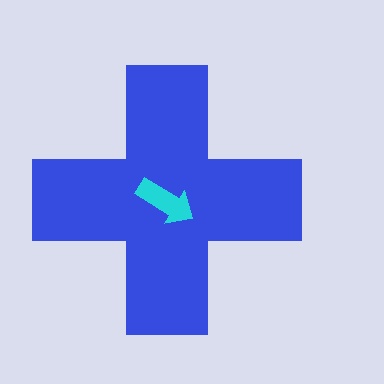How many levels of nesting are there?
2.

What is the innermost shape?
The cyan arrow.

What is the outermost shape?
The blue cross.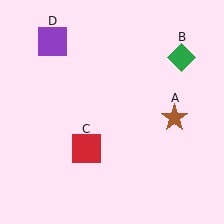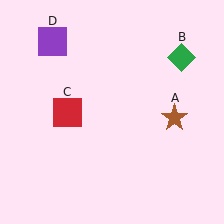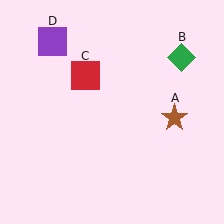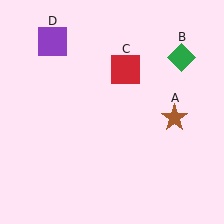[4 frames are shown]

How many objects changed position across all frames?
1 object changed position: red square (object C).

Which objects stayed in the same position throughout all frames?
Brown star (object A) and green diamond (object B) and purple square (object D) remained stationary.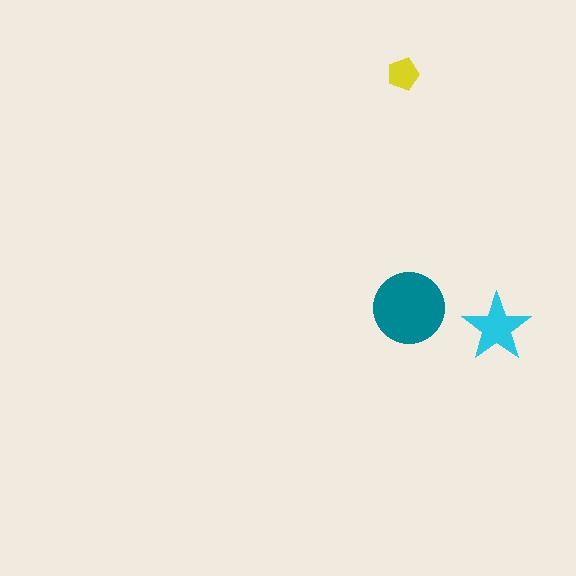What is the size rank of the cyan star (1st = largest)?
2nd.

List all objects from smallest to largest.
The yellow pentagon, the cyan star, the teal circle.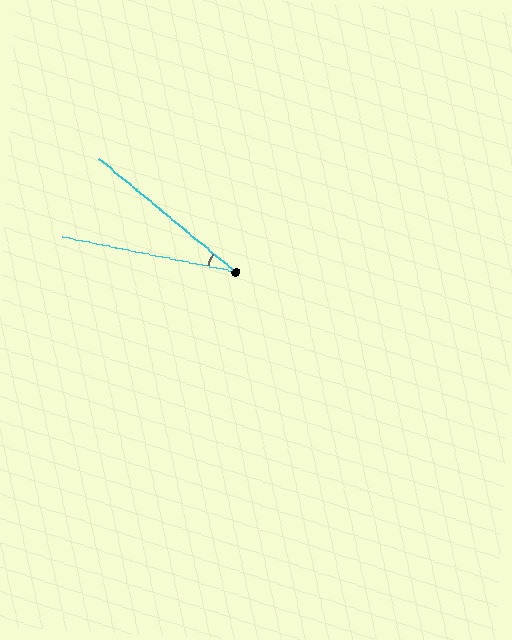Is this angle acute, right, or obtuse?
It is acute.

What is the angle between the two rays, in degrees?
Approximately 28 degrees.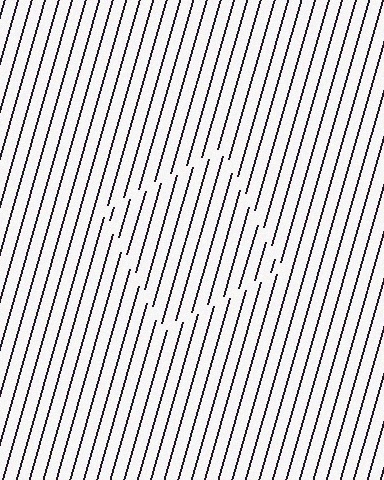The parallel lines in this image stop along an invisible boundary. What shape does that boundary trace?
An illusory square. The interior of the shape contains the same grating, shifted by half a period — the contour is defined by the phase discontinuity where line-ends from the inner and outer gratings abut.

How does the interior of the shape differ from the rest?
The interior of the shape contains the same grating, shifted by half a period — the contour is defined by the phase discontinuity where line-ends from the inner and outer gratings abut.